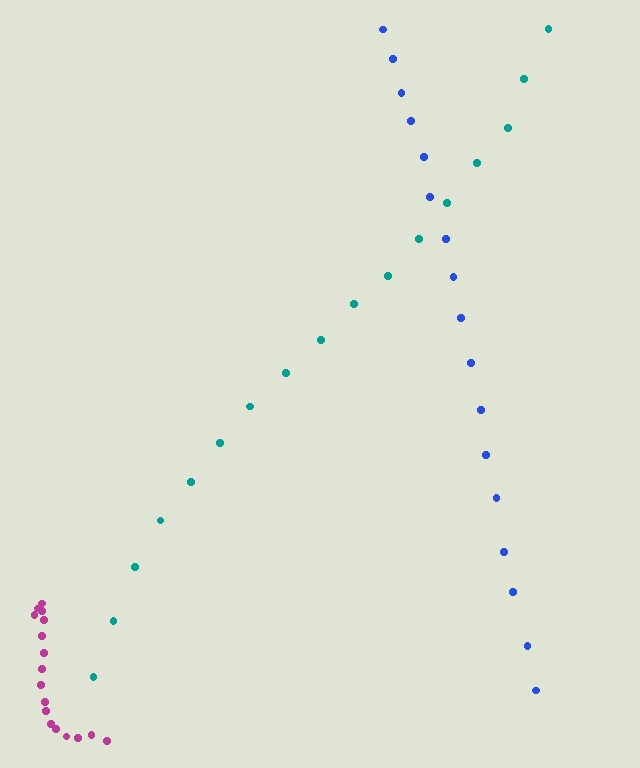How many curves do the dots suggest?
There are 3 distinct paths.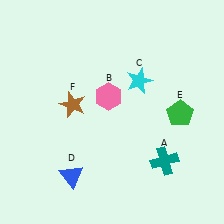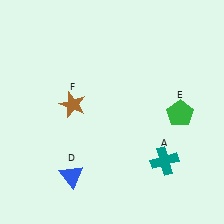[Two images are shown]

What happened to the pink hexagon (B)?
The pink hexagon (B) was removed in Image 2. It was in the top-left area of Image 1.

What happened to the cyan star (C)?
The cyan star (C) was removed in Image 2. It was in the top-right area of Image 1.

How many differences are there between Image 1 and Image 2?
There are 2 differences between the two images.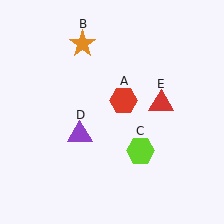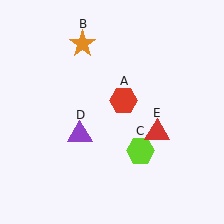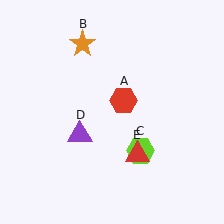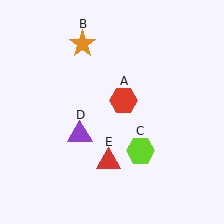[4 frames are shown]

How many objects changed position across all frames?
1 object changed position: red triangle (object E).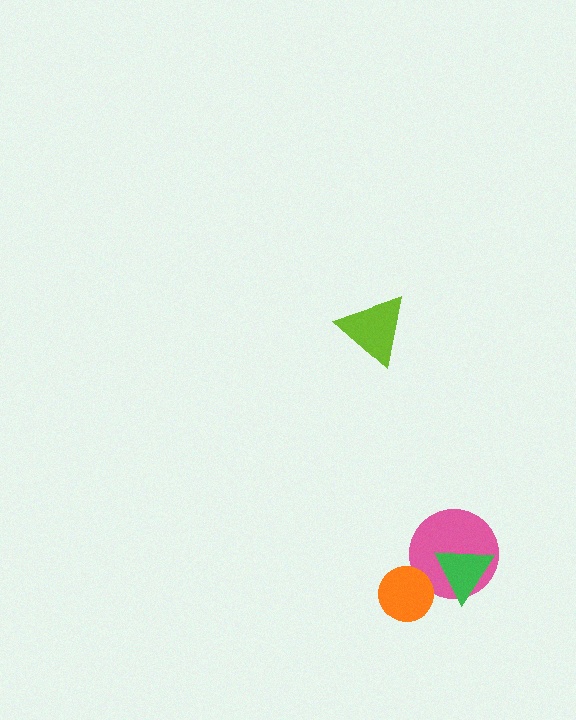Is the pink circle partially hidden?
Yes, it is partially covered by another shape.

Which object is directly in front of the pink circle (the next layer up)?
The orange circle is directly in front of the pink circle.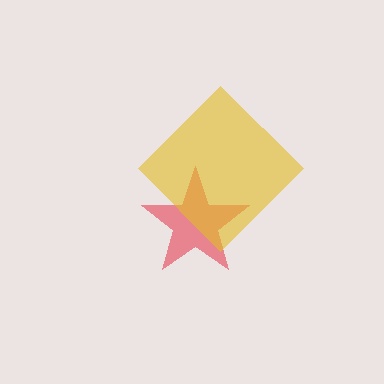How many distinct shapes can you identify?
There are 2 distinct shapes: a red star, a yellow diamond.